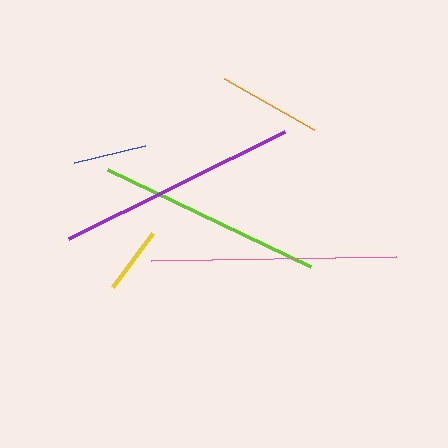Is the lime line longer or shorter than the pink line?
The pink line is longer than the lime line.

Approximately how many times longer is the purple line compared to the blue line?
The purple line is approximately 3.3 times the length of the blue line.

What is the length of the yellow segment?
The yellow segment is approximately 66 pixels long.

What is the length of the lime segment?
The lime segment is approximately 225 pixels long.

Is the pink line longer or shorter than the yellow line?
The pink line is longer than the yellow line.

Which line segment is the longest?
The pink line is the longest at approximately 245 pixels.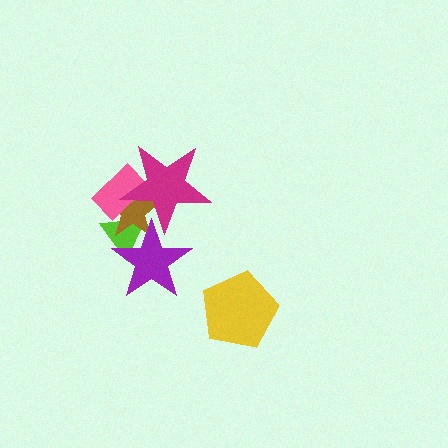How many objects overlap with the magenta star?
4 objects overlap with the magenta star.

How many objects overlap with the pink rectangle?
3 objects overlap with the pink rectangle.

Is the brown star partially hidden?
Yes, it is partially covered by another shape.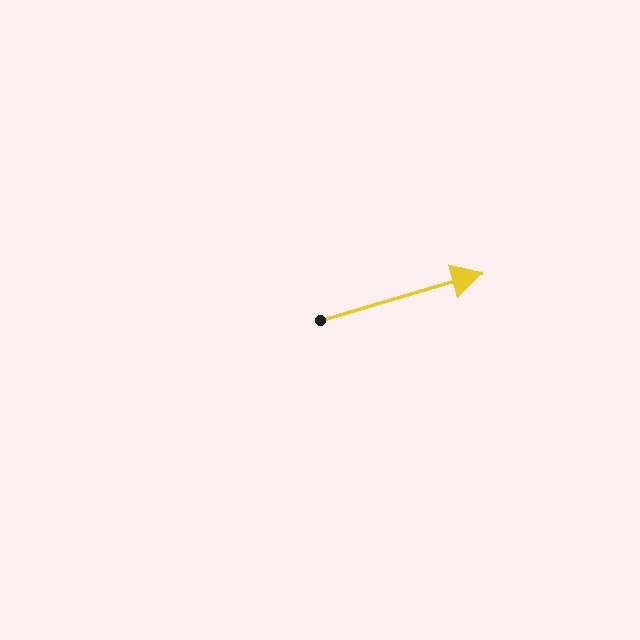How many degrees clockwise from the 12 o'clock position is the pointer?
Approximately 74 degrees.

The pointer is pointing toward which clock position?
Roughly 2 o'clock.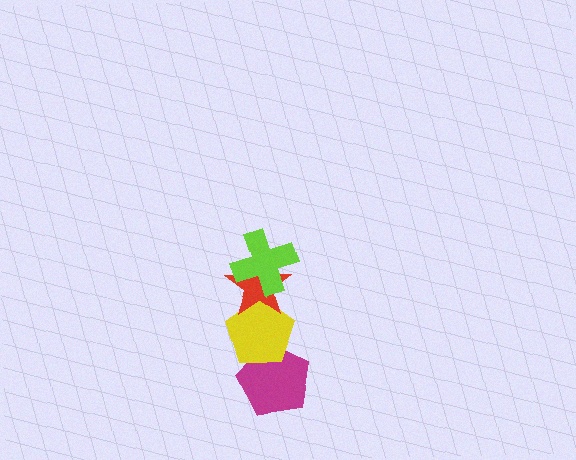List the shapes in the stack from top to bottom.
From top to bottom: the lime cross, the red star, the yellow pentagon, the magenta pentagon.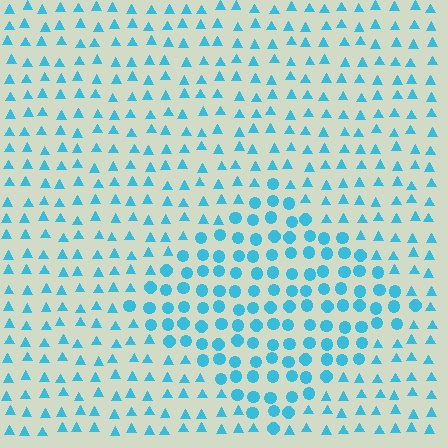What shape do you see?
I see a diamond.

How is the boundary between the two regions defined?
The boundary is defined by a change in element shape: circles inside vs. triangles outside. All elements share the same color and spacing.